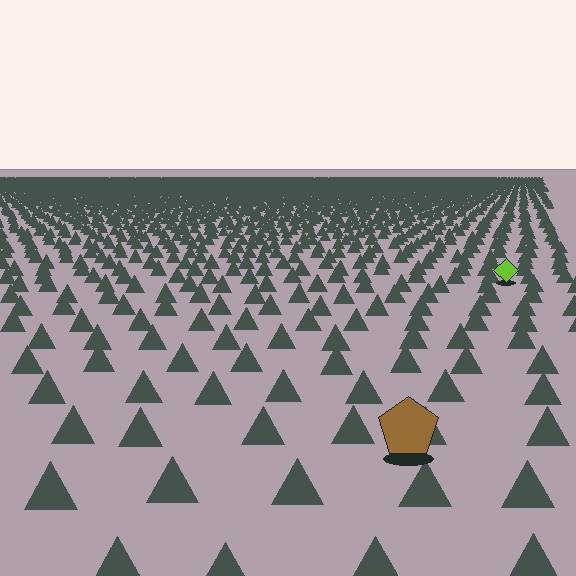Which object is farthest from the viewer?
The lime diamond is farthest from the viewer. It appears smaller and the ground texture around it is denser.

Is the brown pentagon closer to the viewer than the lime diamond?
Yes. The brown pentagon is closer — you can tell from the texture gradient: the ground texture is coarser near it.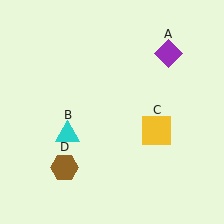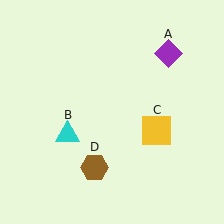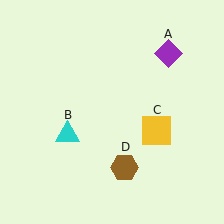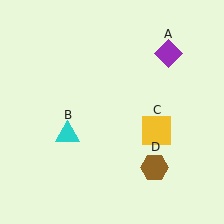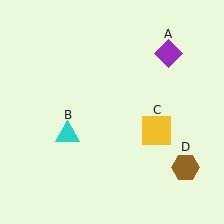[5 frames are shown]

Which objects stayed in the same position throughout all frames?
Purple diamond (object A) and cyan triangle (object B) and yellow square (object C) remained stationary.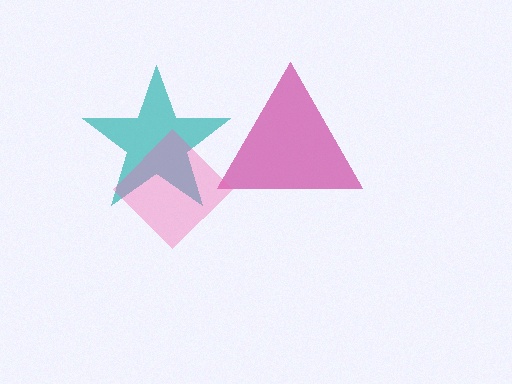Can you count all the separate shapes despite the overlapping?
Yes, there are 3 separate shapes.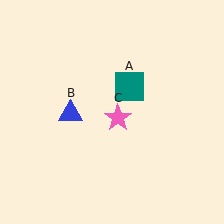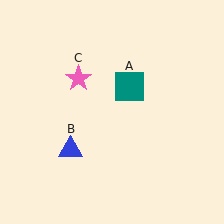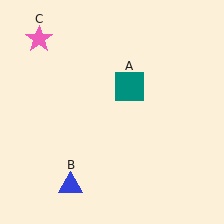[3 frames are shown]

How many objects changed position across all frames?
2 objects changed position: blue triangle (object B), pink star (object C).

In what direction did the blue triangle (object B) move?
The blue triangle (object B) moved down.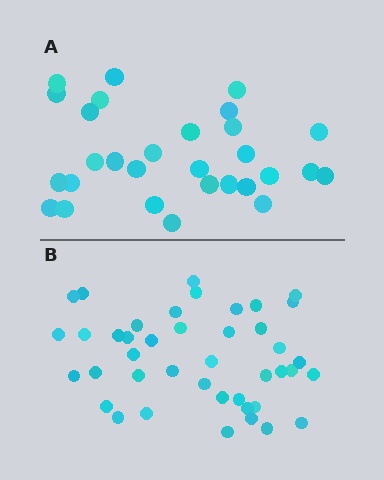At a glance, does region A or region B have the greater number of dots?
Region B (the bottom region) has more dots.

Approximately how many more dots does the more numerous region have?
Region B has approximately 15 more dots than region A.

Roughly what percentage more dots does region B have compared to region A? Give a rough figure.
About 45% more.